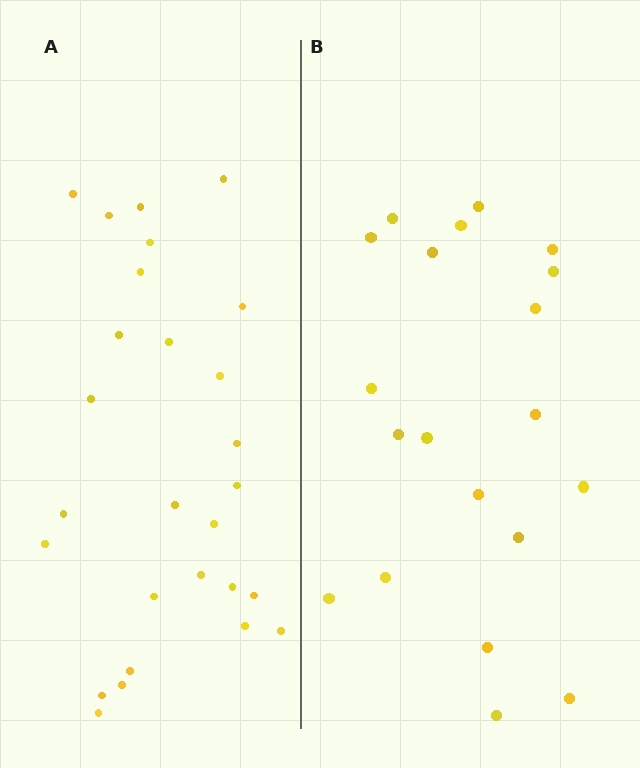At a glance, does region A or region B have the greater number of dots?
Region A (the left region) has more dots.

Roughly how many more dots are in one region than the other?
Region A has roughly 8 or so more dots than region B.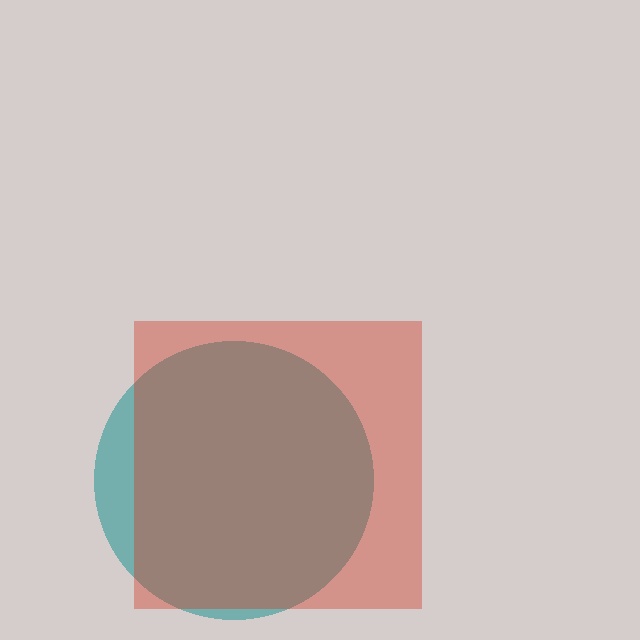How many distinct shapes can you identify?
There are 2 distinct shapes: a teal circle, a red square.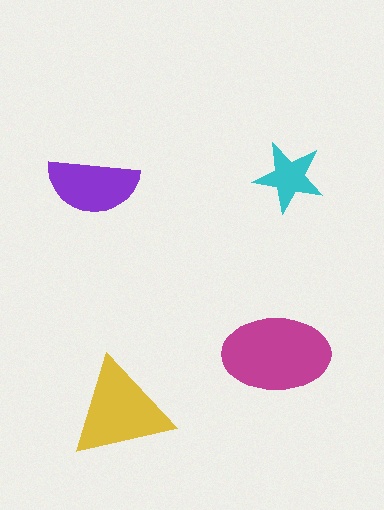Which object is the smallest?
The cyan star.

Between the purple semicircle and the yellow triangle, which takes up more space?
The yellow triangle.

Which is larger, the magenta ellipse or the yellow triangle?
The magenta ellipse.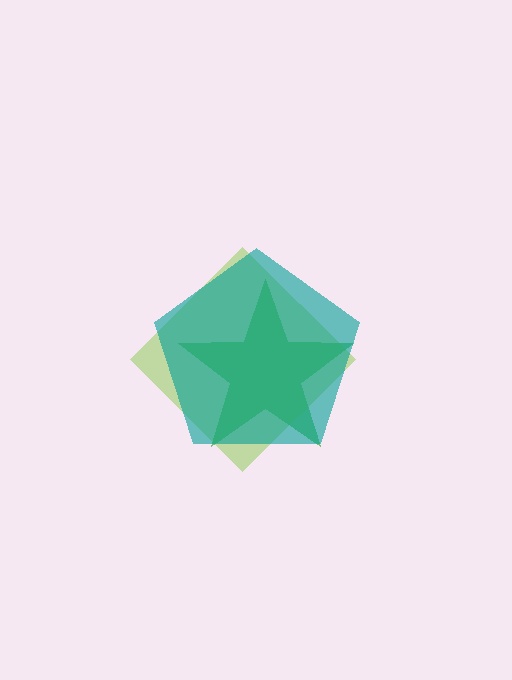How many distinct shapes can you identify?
There are 3 distinct shapes: a green star, a lime diamond, a teal pentagon.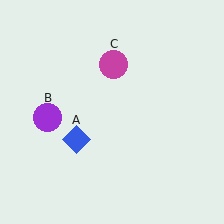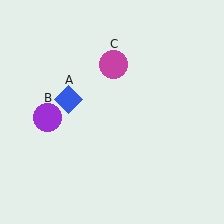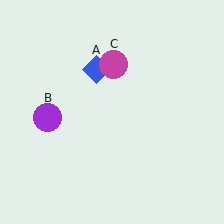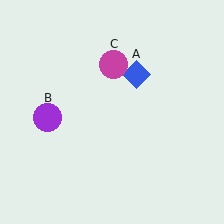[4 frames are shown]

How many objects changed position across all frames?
1 object changed position: blue diamond (object A).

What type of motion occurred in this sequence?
The blue diamond (object A) rotated clockwise around the center of the scene.